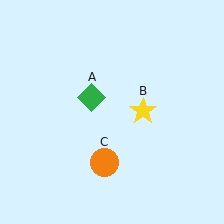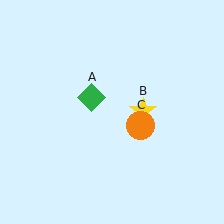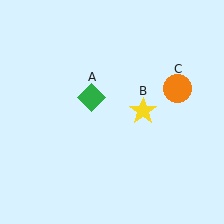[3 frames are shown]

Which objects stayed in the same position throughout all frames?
Green diamond (object A) and yellow star (object B) remained stationary.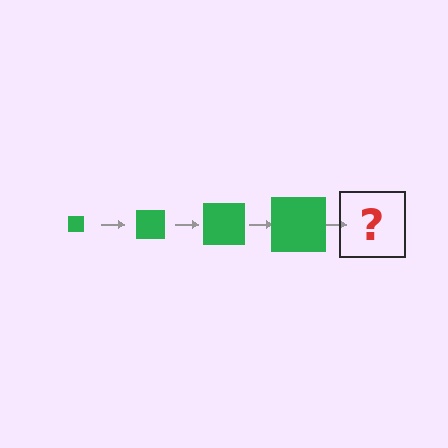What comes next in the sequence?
The next element should be a green square, larger than the previous one.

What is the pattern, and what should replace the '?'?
The pattern is that the square gets progressively larger each step. The '?' should be a green square, larger than the previous one.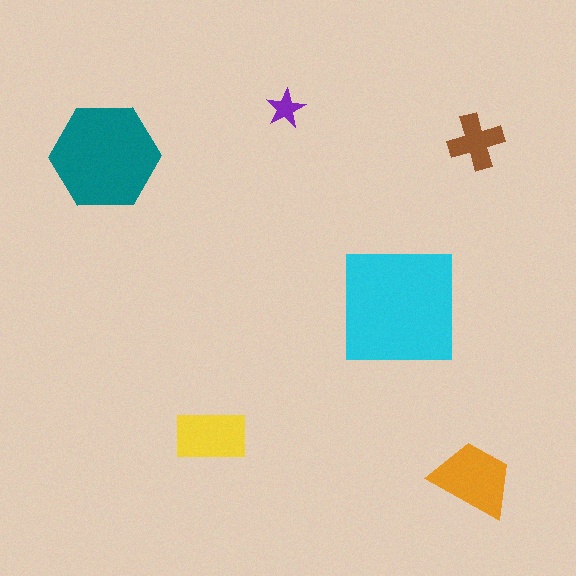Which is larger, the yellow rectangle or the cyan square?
The cyan square.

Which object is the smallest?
The purple star.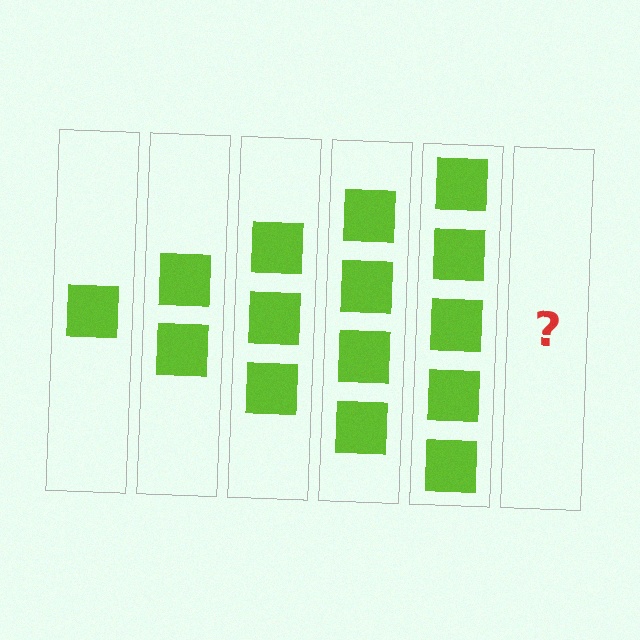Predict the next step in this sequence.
The next step is 6 squares.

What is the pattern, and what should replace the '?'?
The pattern is that each step adds one more square. The '?' should be 6 squares.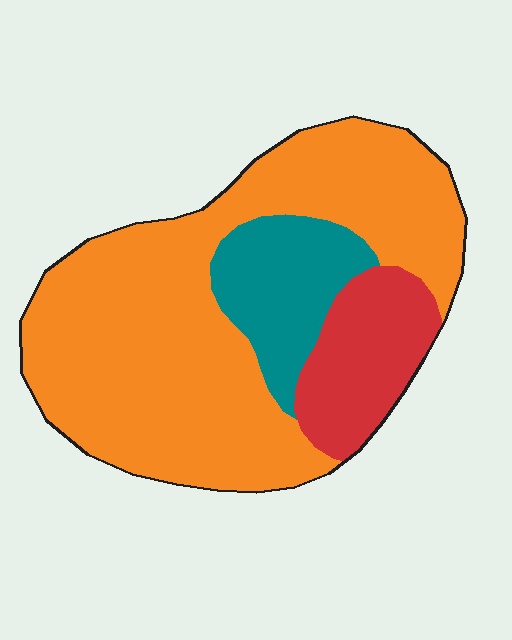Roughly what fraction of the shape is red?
Red takes up less than a quarter of the shape.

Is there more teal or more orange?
Orange.